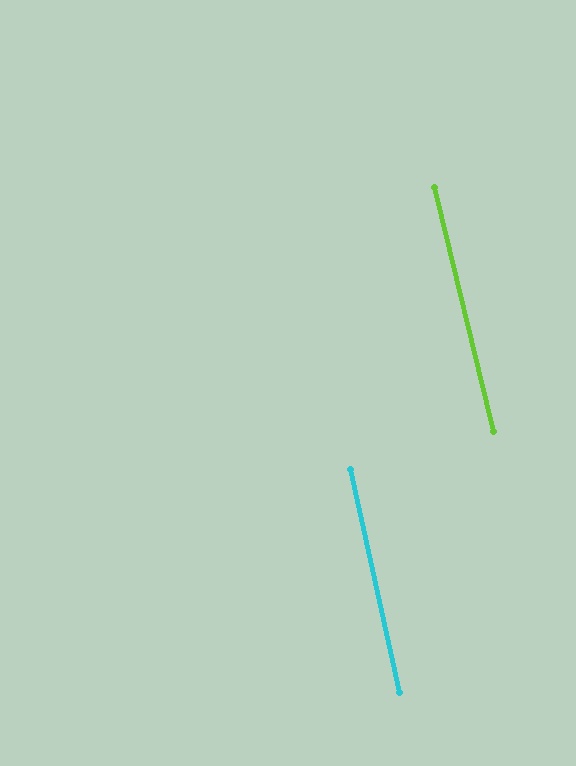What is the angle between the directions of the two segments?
Approximately 1 degree.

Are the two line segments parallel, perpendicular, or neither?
Parallel — their directions differ by only 1.2°.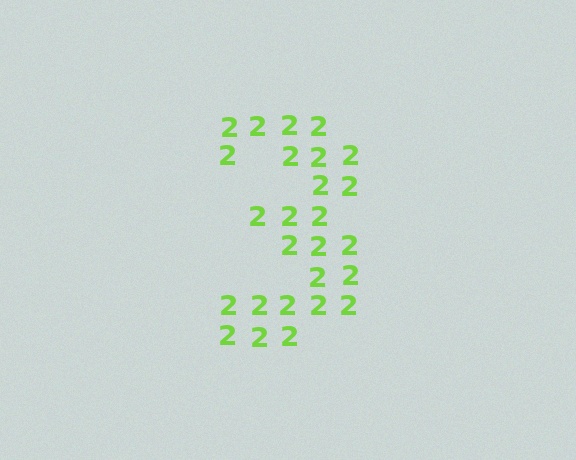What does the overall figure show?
The overall figure shows the digit 3.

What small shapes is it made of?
It is made of small digit 2's.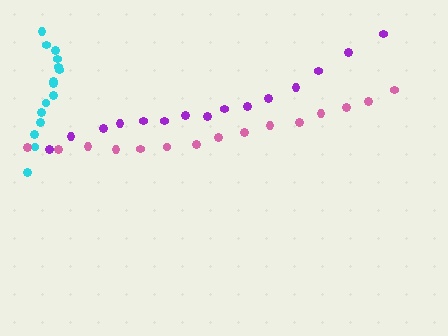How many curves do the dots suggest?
There are 3 distinct paths.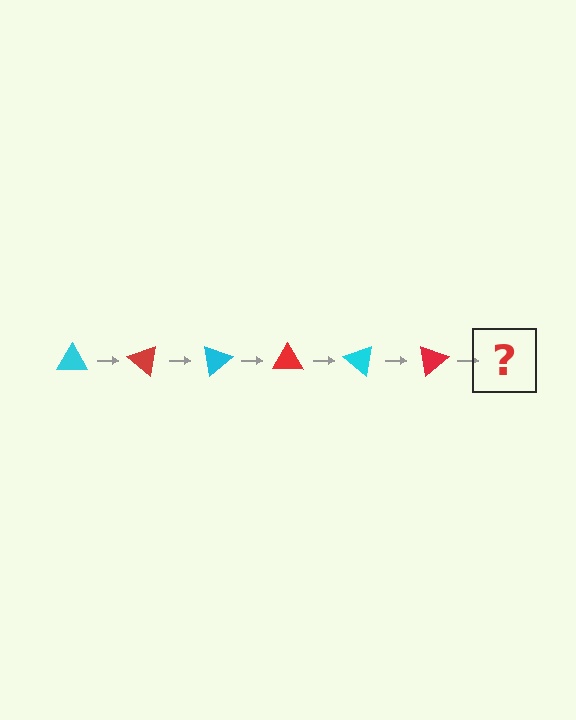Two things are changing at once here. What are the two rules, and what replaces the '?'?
The two rules are that it rotates 40 degrees each step and the color cycles through cyan and red. The '?' should be a cyan triangle, rotated 240 degrees from the start.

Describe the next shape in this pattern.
It should be a cyan triangle, rotated 240 degrees from the start.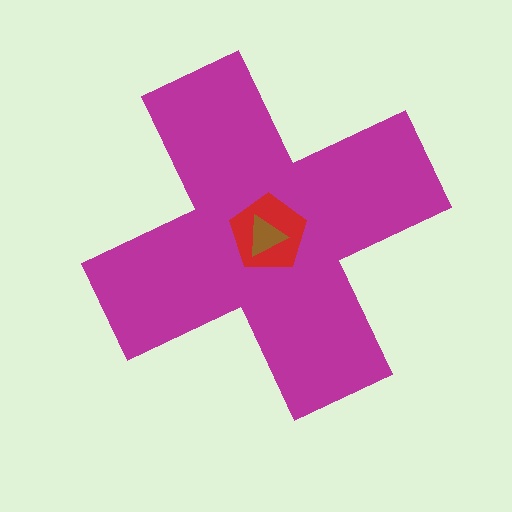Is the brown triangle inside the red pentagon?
Yes.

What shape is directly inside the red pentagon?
The brown triangle.